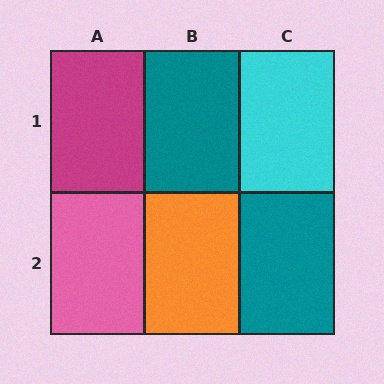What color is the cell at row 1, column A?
Magenta.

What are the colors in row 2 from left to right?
Pink, orange, teal.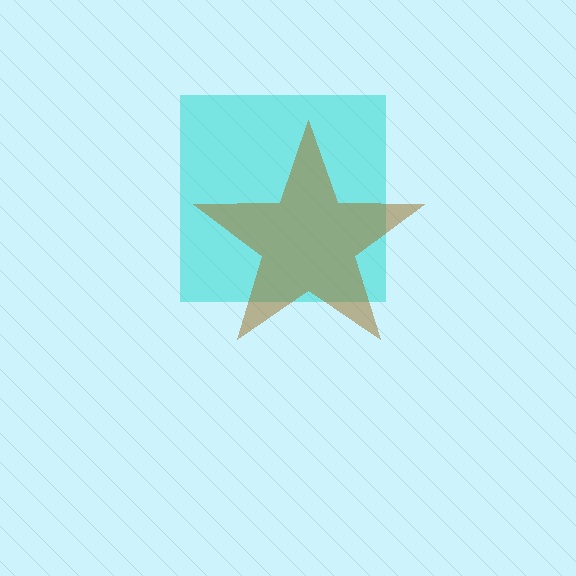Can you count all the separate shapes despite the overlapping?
Yes, there are 2 separate shapes.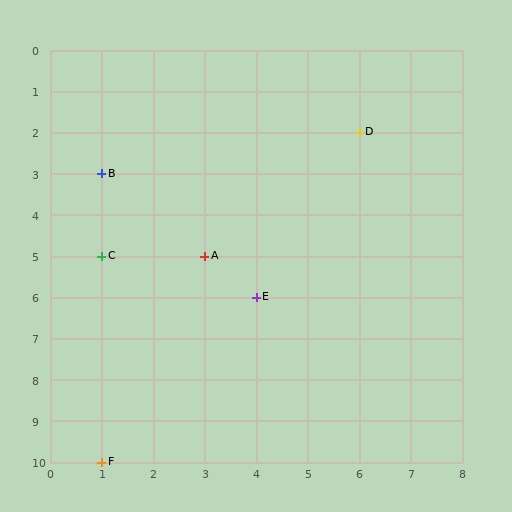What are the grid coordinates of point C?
Point C is at grid coordinates (1, 5).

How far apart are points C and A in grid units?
Points C and A are 2 columns apart.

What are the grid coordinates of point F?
Point F is at grid coordinates (1, 10).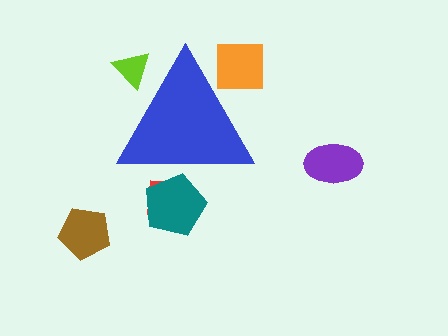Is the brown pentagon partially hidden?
No, the brown pentagon is fully visible.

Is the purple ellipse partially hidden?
No, the purple ellipse is fully visible.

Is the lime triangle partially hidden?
Yes, the lime triangle is partially hidden behind the blue triangle.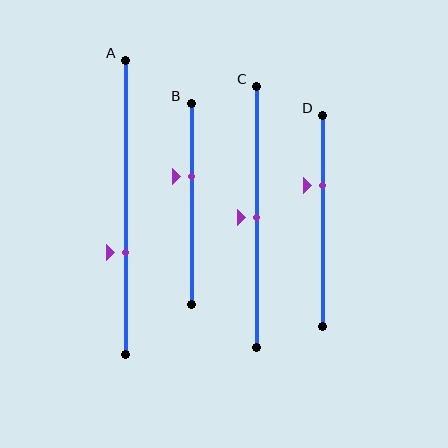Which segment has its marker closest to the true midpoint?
Segment C has its marker closest to the true midpoint.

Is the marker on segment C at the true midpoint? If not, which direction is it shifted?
Yes, the marker on segment C is at the true midpoint.